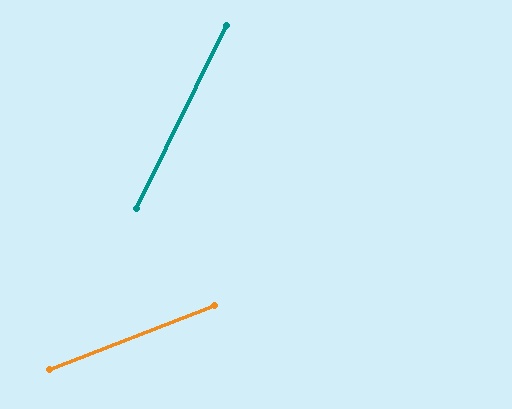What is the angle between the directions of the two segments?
Approximately 42 degrees.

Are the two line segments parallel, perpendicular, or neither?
Neither parallel nor perpendicular — they differ by about 42°.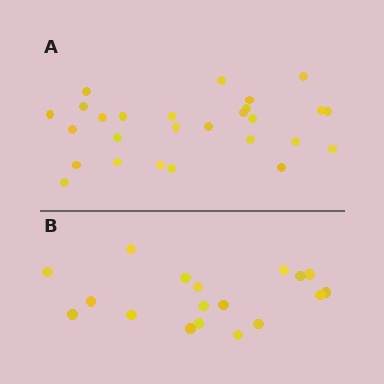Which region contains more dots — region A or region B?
Region A (the top region) has more dots.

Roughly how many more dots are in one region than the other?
Region A has roughly 8 or so more dots than region B.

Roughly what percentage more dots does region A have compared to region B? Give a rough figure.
About 50% more.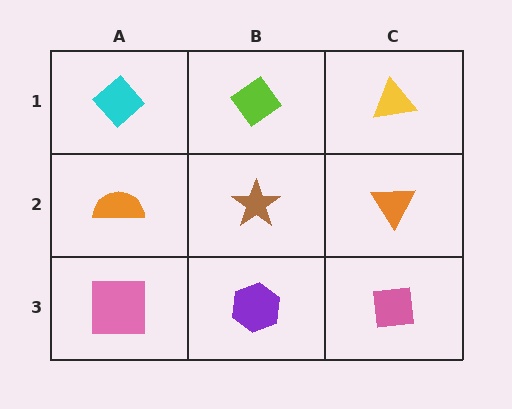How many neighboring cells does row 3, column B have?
3.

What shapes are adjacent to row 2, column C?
A yellow triangle (row 1, column C), a pink square (row 3, column C), a brown star (row 2, column B).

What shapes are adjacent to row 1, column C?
An orange triangle (row 2, column C), a lime diamond (row 1, column B).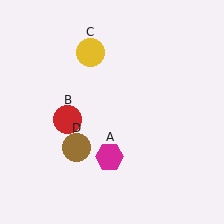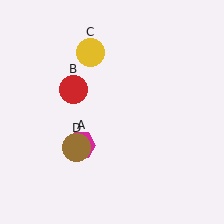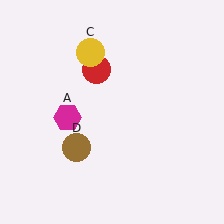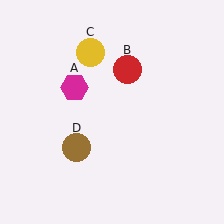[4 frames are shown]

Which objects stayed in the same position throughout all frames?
Yellow circle (object C) and brown circle (object D) remained stationary.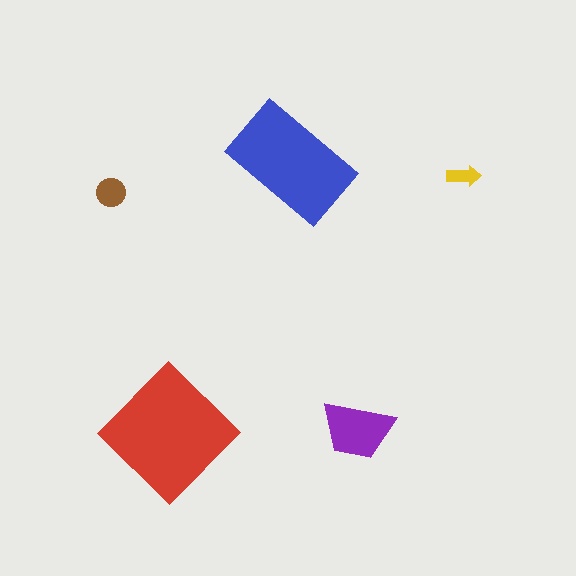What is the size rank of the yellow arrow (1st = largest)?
5th.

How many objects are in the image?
There are 5 objects in the image.